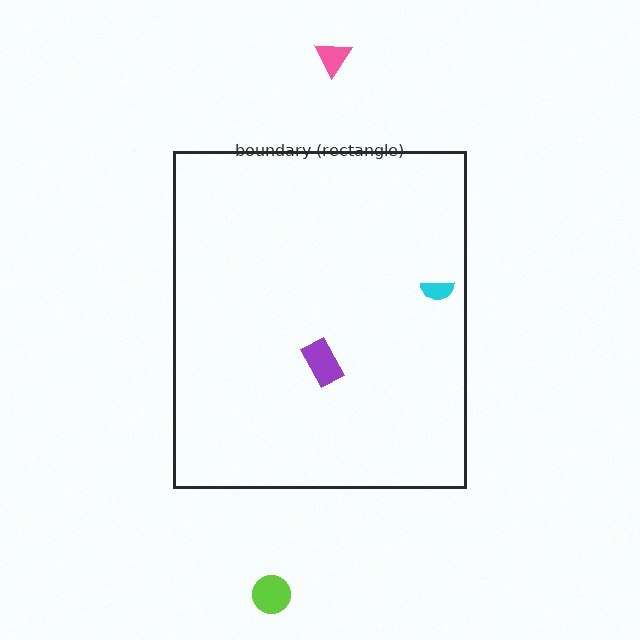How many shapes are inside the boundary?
2 inside, 2 outside.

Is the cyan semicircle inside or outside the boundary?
Inside.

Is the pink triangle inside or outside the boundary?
Outside.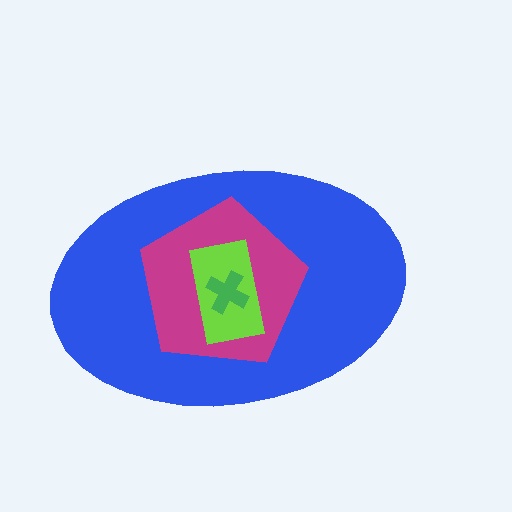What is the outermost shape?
The blue ellipse.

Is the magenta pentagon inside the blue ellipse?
Yes.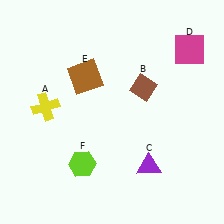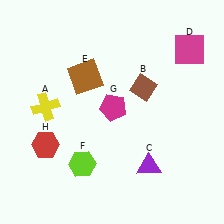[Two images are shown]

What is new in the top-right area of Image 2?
A magenta pentagon (G) was added in the top-right area of Image 2.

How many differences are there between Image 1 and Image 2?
There are 2 differences between the two images.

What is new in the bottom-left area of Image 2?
A red hexagon (H) was added in the bottom-left area of Image 2.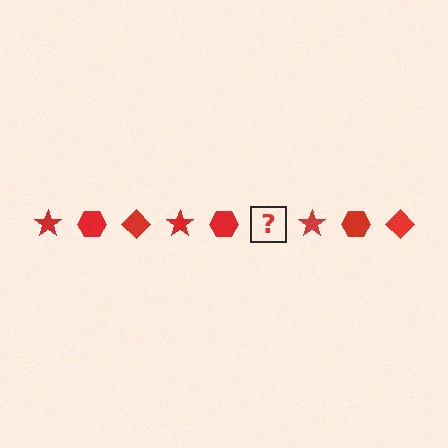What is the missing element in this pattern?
The missing element is a red diamond.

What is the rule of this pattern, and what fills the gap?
The rule is that the pattern cycles through star, hexagon, diamond shapes in red. The gap should be filled with a red diamond.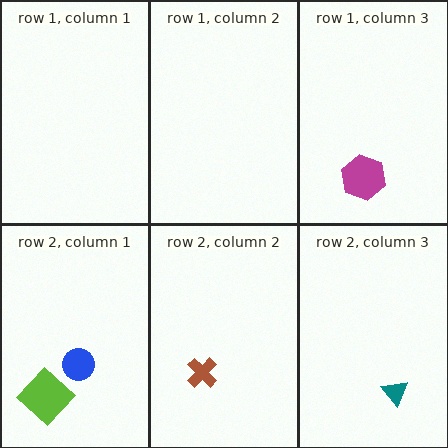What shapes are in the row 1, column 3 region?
The magenta hexagon.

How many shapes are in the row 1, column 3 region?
1.